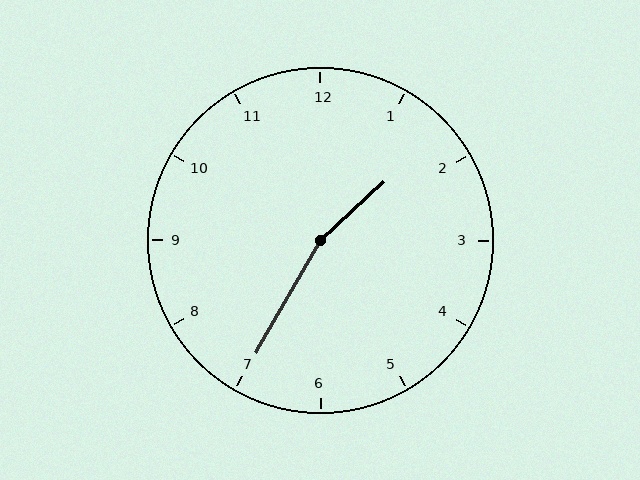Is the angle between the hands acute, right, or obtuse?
It is obtuse.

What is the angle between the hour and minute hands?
Approximately 162 degrees.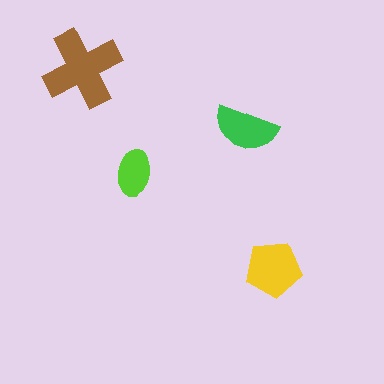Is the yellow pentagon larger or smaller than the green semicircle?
Larger.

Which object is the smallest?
The lime ellipse.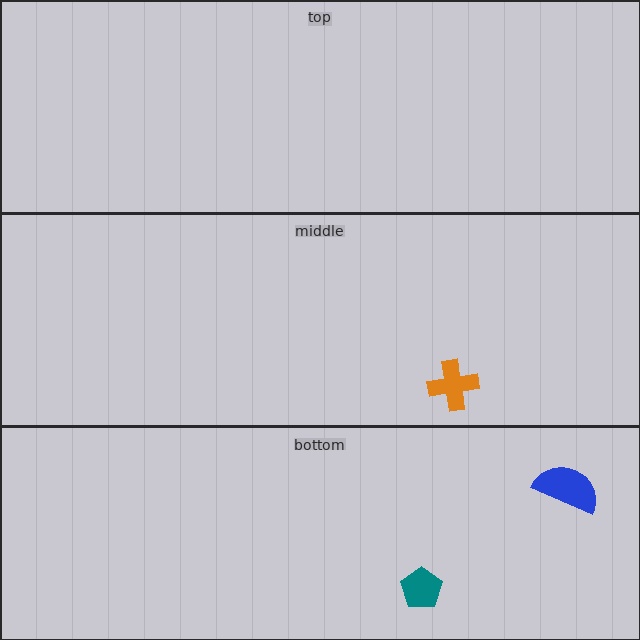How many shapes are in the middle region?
1.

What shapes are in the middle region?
The orange cross.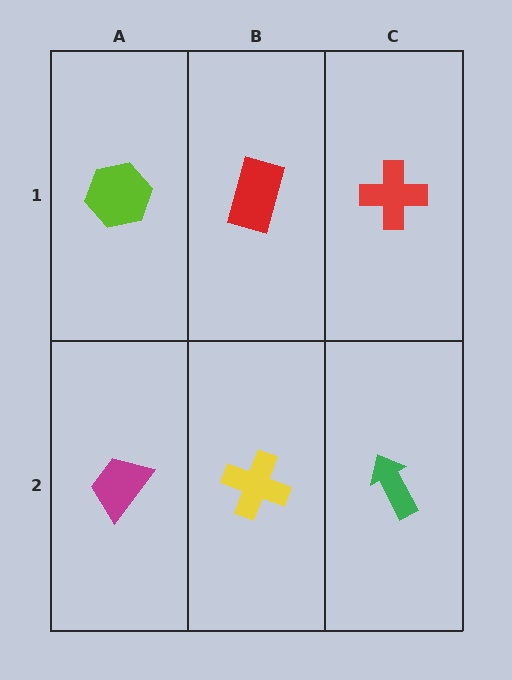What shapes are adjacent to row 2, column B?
A red rectangle (row 1, column B), a magenta trapezoid (row 2, column A), a green arrow (row 2, column C).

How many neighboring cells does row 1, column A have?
2.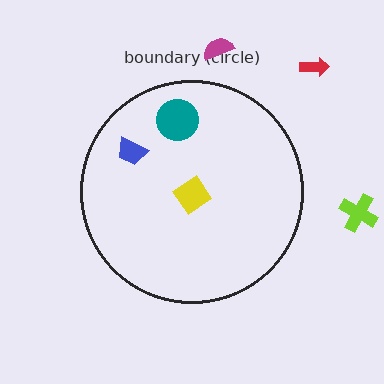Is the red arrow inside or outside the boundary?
Outside.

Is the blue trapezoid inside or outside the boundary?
Inside.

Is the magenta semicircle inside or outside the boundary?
Outside.